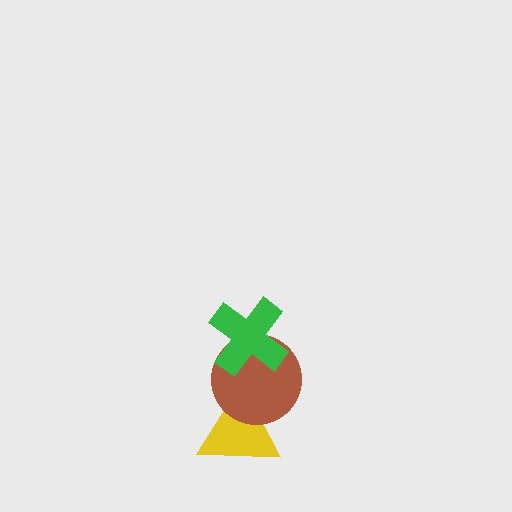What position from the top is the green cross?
The green cross is 1st from the top.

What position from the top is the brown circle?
The brown circle is 2nd from the top.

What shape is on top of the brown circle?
The green cross is on top of the brown circle.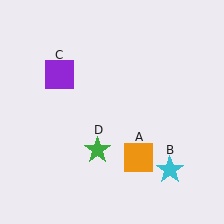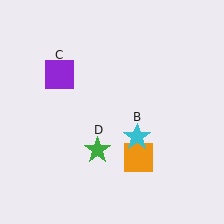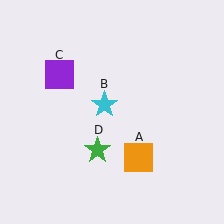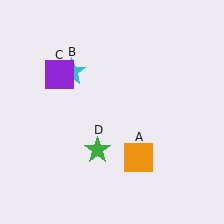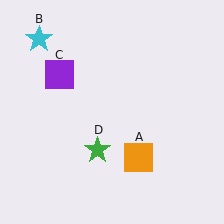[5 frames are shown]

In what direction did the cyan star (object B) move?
The cyan star (object B) moved up and to the left.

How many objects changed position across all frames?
1 object changed position: cyan star (object B).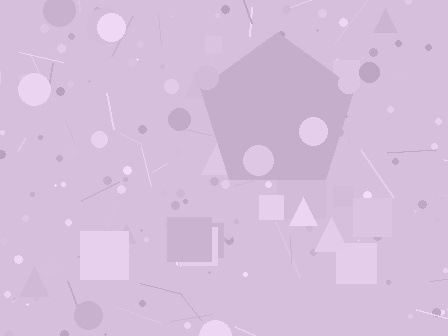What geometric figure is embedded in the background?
A pentagon is embedded in the background.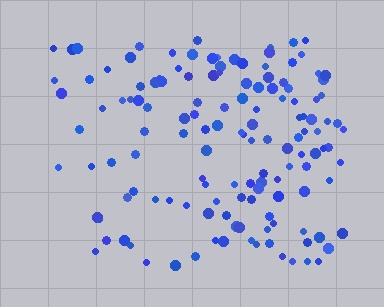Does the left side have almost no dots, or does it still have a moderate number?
Still a moderate number, just noticeably fewer than the right.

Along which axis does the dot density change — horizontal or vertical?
Horizontal.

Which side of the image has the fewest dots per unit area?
The left.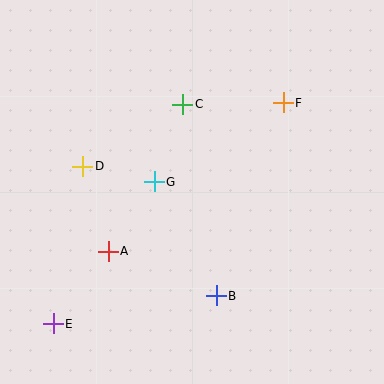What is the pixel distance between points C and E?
The distance between C and E is 255 pixels.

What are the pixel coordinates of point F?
Point F is at (283, 103).